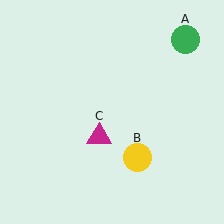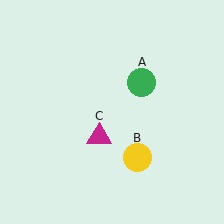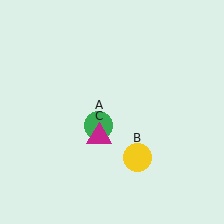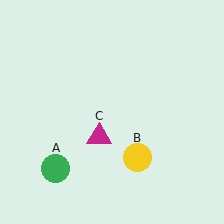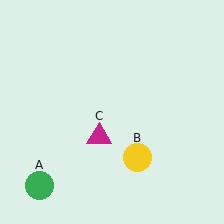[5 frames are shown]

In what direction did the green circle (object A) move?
The green circle (object A) moved down and to the left.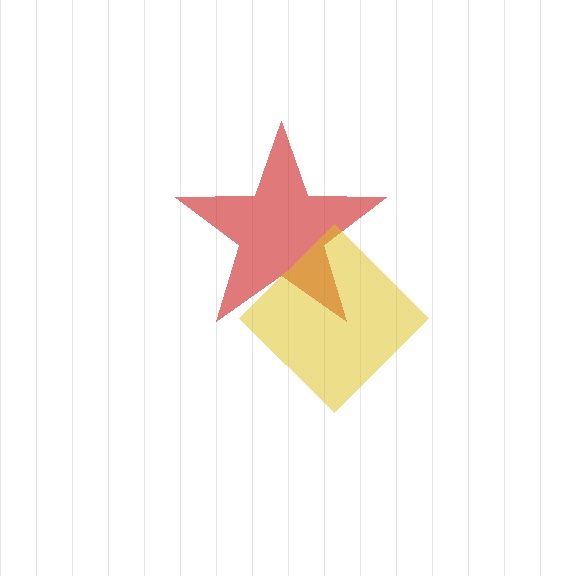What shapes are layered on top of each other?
The layered shapes are: a red star, a yellow diamond.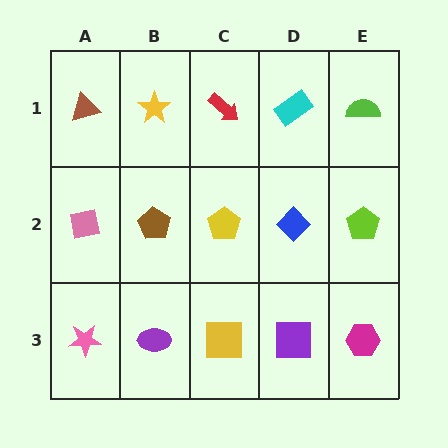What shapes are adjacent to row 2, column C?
A red arrow (row 1, column C), a yellow square (row 3, column C), a brown pentagon (row 2, column B), a blue diamond (row 2, column D).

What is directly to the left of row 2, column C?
A brown pentagon.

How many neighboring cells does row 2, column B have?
4.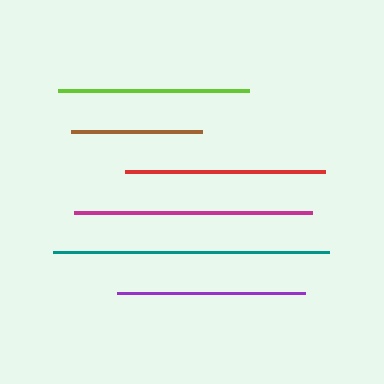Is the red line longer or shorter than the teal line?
The teal line is longer than the red line.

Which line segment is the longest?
The teal line is the longest at approximately 276 pixels.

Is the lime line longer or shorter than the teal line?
The teal line is longer than the lime line.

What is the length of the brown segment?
The brown segment is approximately 131 pixels long.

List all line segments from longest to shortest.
From longest to shortest: teal, magenta, red, lime, purple, brown.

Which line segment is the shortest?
The brown line is the shortest at approximately 131 pixels.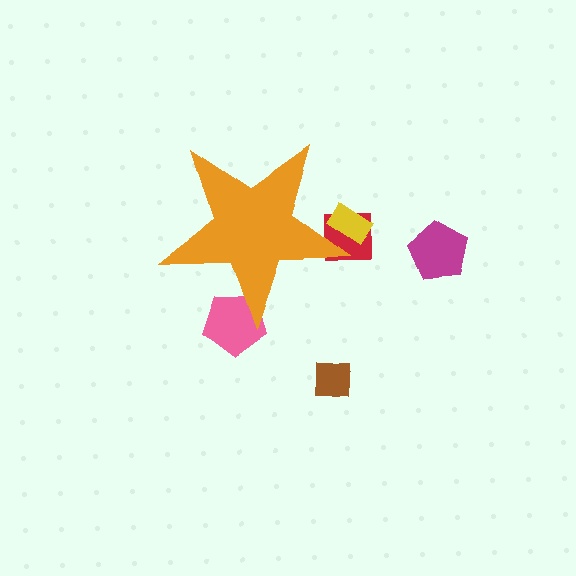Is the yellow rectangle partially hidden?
Yes, the yellow rectangle is partially hidden behind the orange star.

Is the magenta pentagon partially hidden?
No, the magenta pentagon is fully visible.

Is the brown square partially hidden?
No, the brown square is fully visible.